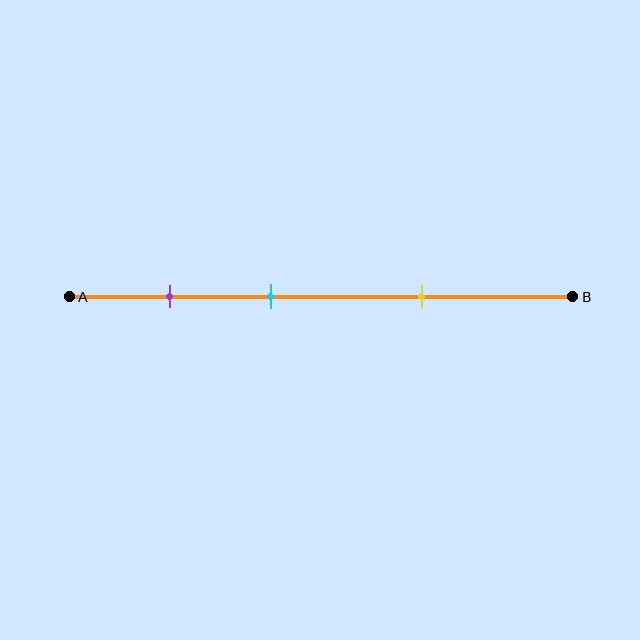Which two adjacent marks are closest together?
The purple and cyan marks are the closest adjacent pair.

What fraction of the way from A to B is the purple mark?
The purple mark is approximately 20% (0.2) of the way from A to B.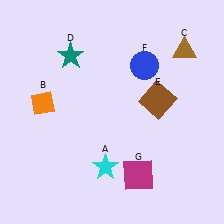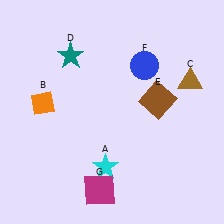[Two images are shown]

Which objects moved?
The objects that moved are: the brown triangle (C), the magenta square (G).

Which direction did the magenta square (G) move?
The magenta square (G) moved left.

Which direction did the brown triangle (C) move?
The brown triangle (C) moved down.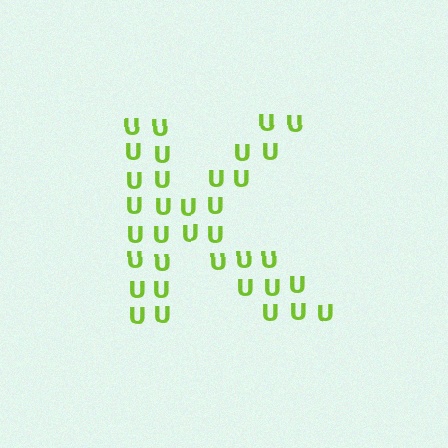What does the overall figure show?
The overall figure shows the letter K.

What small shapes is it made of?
It is made of small letter U's.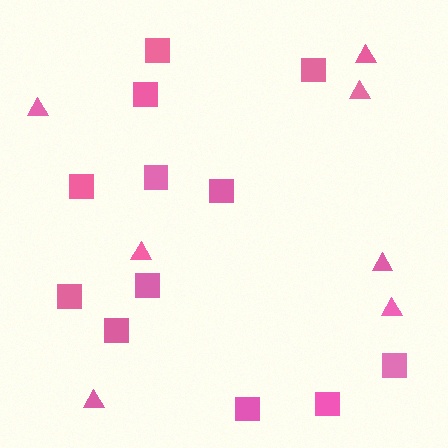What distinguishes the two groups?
There are 2 groups: one group of triangles (7) and one group of squares (12).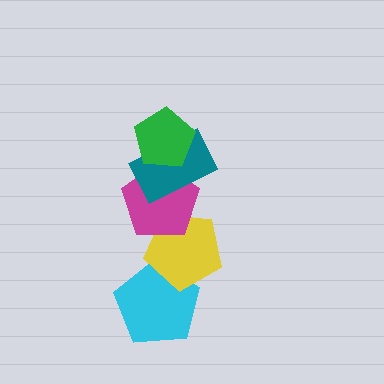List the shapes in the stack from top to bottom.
From top to bottom: the green pentagon, the teal rectangle, the magenta pentagon, the yellow pentagon, the cyan pentagon.